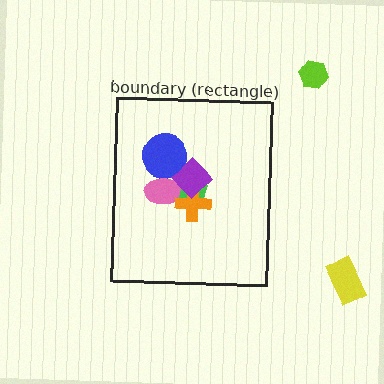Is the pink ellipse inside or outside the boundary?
Inside.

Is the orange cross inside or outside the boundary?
Inside.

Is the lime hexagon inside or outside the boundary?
Outside.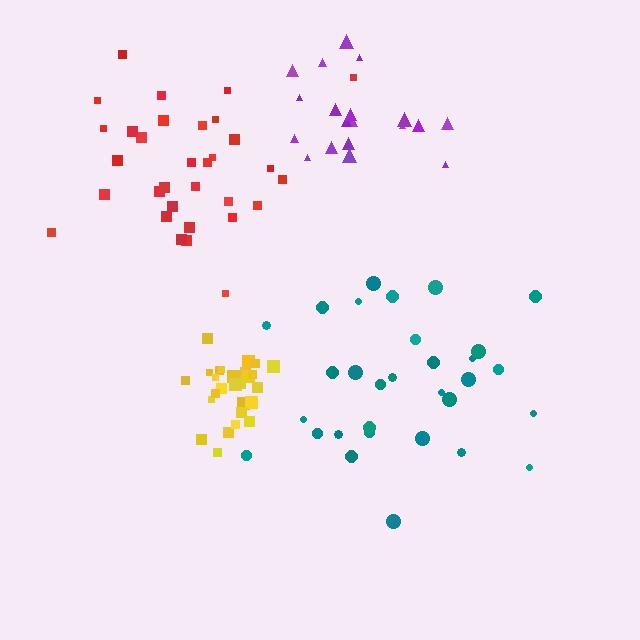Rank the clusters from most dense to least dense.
yellow, purple, red, teal.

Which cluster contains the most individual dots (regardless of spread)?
Red (32).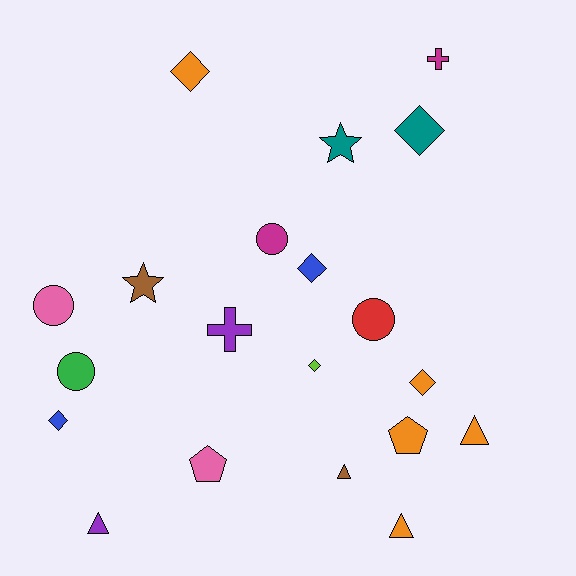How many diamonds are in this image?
There are 6 diamonds.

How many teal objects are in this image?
There are 2 teal objects.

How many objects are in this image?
There are 20 objects.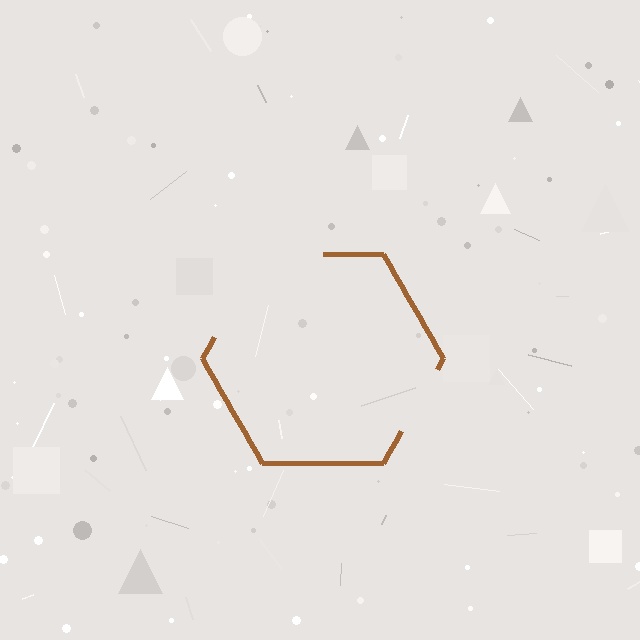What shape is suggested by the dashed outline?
The dashed outline suggests a hexagon.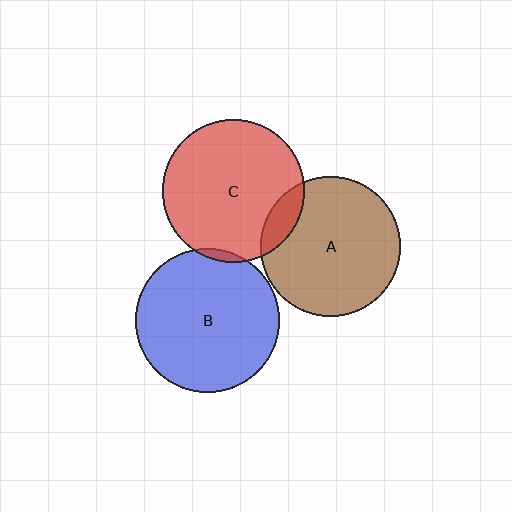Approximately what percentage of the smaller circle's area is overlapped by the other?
Approximately 10%.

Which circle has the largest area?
Circle B (blue).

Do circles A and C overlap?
Yes.